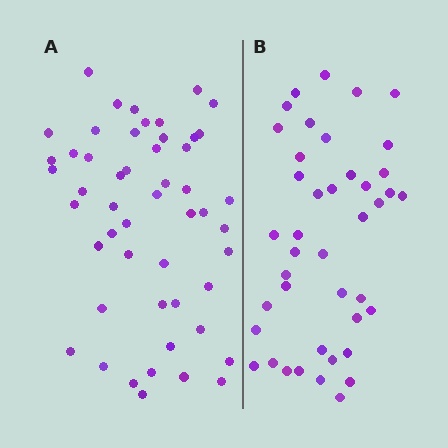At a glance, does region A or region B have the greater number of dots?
Region A (the left region) has more dots.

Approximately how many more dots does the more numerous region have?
Region A has roughly 8 or so more dots than region B.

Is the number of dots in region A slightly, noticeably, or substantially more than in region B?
Region A has only slightly more — the two regions are fairly close. The ratio is roughly 1.2 to 1.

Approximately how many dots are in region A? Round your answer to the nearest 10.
About 50 dots. (The exact count is 51, which rounds to 50.)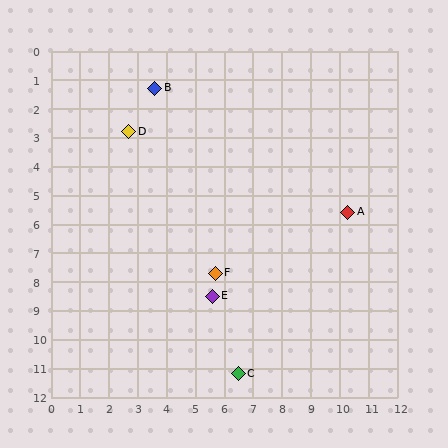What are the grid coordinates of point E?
Point E is at approximately (5.6, 8.5).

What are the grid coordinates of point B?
Point B is at approximately (3.6, 1.3).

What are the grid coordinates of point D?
Point D is at approximately (2.7, 2.8).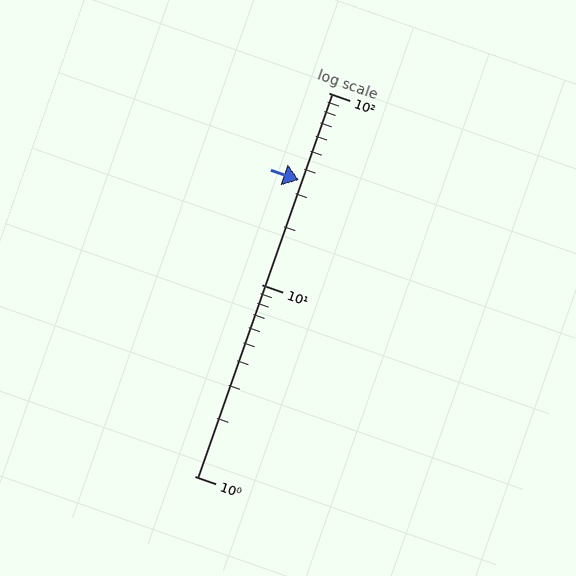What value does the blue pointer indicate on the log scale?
The pointer indicates approximately 35.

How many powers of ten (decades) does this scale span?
The scale spans 2 decades, from 1 to 100.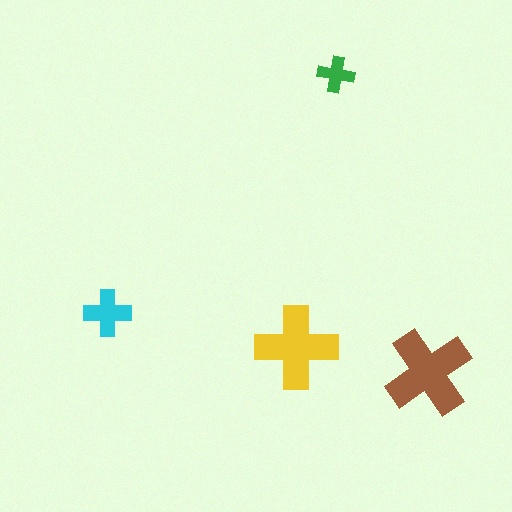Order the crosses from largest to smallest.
the brown one, the yellow one, the cyan one, the green one.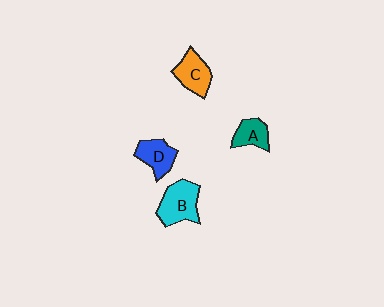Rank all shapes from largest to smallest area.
From largest to smallest: B (cyan), C (orange), D (blue), A (teal).